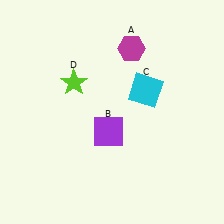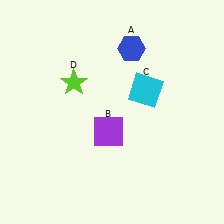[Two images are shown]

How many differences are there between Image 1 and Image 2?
There is 1 difference between the two images.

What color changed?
The hexagon (A) changed from magenta in Image 1 to blue in Image 2.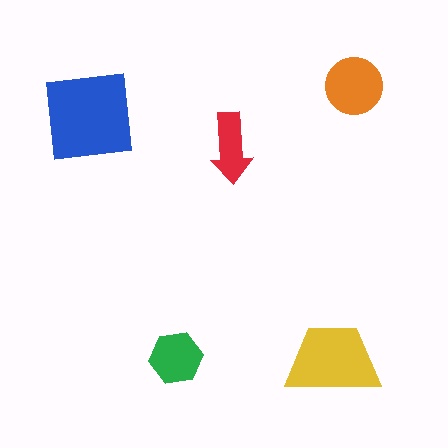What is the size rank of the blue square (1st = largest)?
1st.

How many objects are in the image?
There are 5 objects in the image.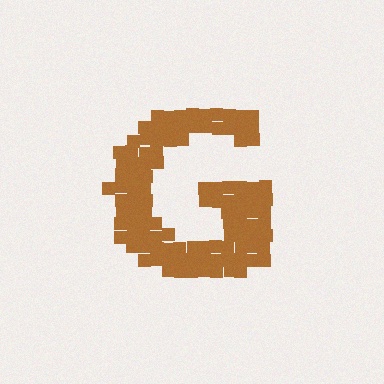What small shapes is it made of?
It is made of small squares.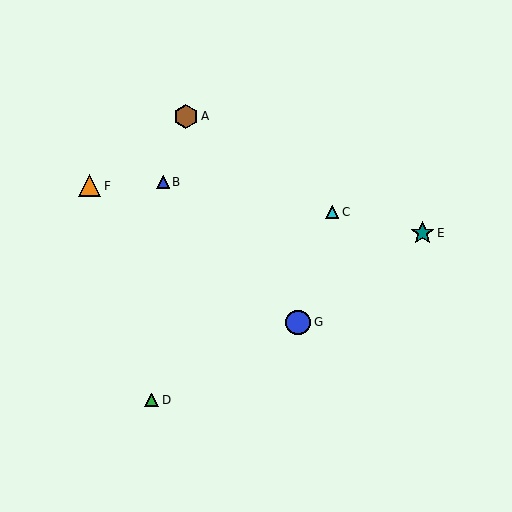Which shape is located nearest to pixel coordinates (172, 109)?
The brown hexagon (labeled A) at (186, 116) is nearest to that location.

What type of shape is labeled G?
Shape G is a blue circle.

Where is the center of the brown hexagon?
The center of the brown hexagon is at (186, 116).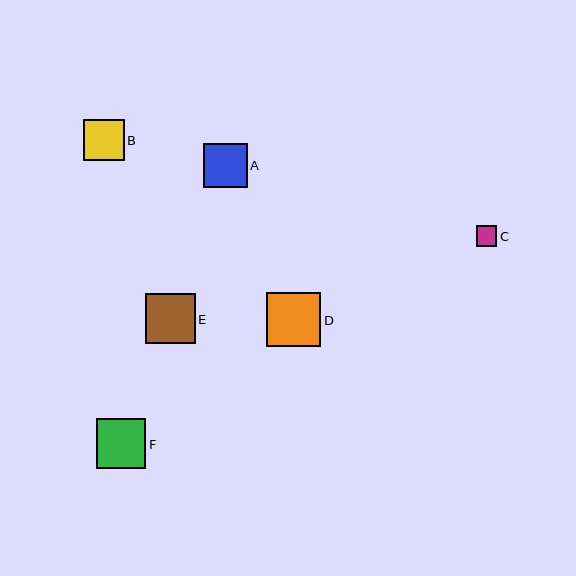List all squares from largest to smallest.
From largest to smallest: D, E, F, A, B, C.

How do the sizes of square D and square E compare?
Square D and square E are approximately the same size.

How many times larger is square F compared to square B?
Square F is approximately 1.2 times the size of square B.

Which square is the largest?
Square D is the largest with a size of approximately 54 pixels.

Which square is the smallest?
Square C is the smallest with a size of approximately 21 pixels.